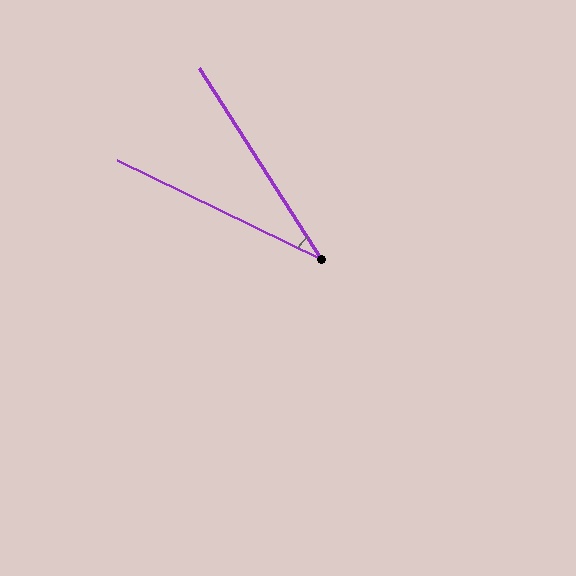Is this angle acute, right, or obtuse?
It is acute.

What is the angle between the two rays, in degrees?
Approximately 32 degrees.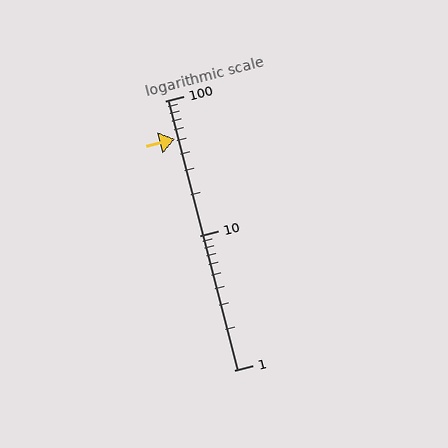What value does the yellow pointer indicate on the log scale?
The pointer indicates approximately 52.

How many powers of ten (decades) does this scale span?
The scale spans 2 decades, from 1 to 100.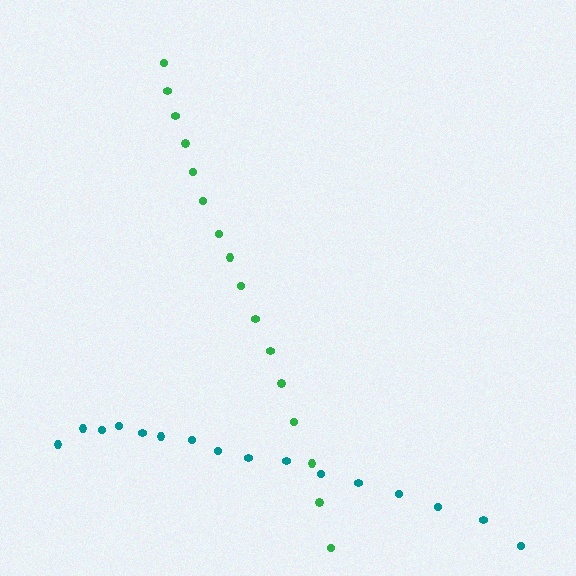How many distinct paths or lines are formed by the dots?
There are 2 distinct paths.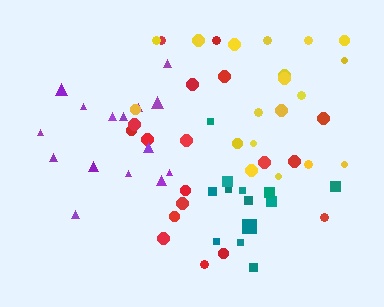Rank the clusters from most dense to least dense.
teal, purple, yellow, red.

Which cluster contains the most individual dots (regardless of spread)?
Yellow (21).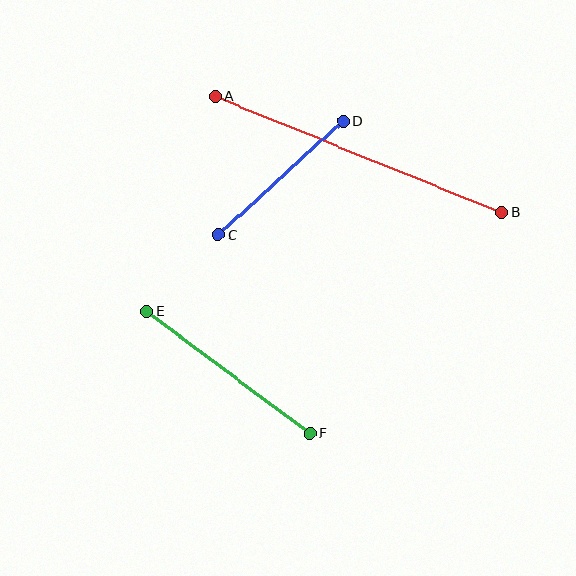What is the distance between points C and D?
The distance is approximately 169 pixels.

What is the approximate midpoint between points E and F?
The midpoint is at approximately (228, 372) pixels.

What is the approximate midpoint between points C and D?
The midpoint is at approximately (281, 178) pixels.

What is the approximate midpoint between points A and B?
The midpoint is at approximately (359, 154) pixels.